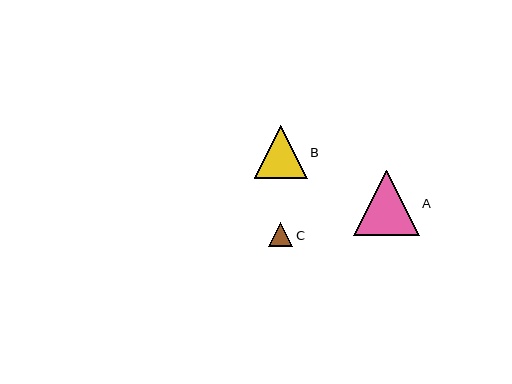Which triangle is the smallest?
Triangle C is the smallest with a size of approximately 24 pixels.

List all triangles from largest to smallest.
From largest to smallest: A, B, C.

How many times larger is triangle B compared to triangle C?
Triangle B is approximately 2.2 times the size of triangle C.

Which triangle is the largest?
Triangle A is the largest with a size of approximately 65 pixels.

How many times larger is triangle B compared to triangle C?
Triangle B is approximately 2.2 times the size of triangle C.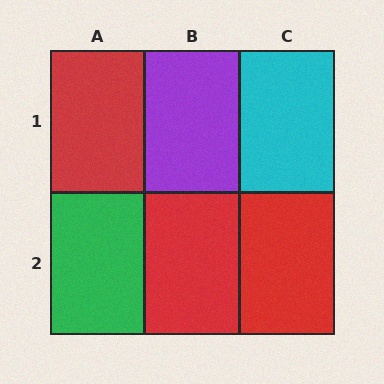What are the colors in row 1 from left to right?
Red, purple, cyan.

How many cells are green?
1 cell is green.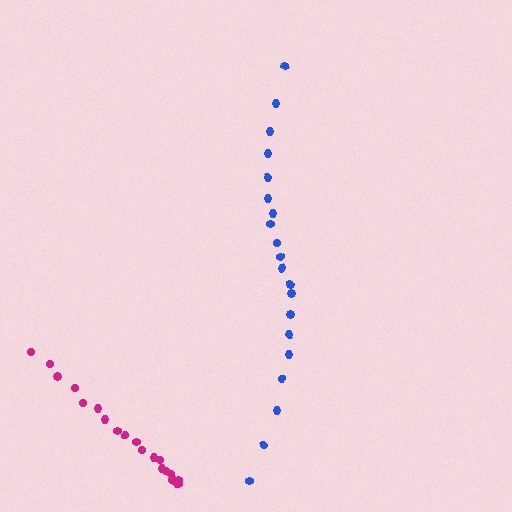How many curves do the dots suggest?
There are 2 distinct paths.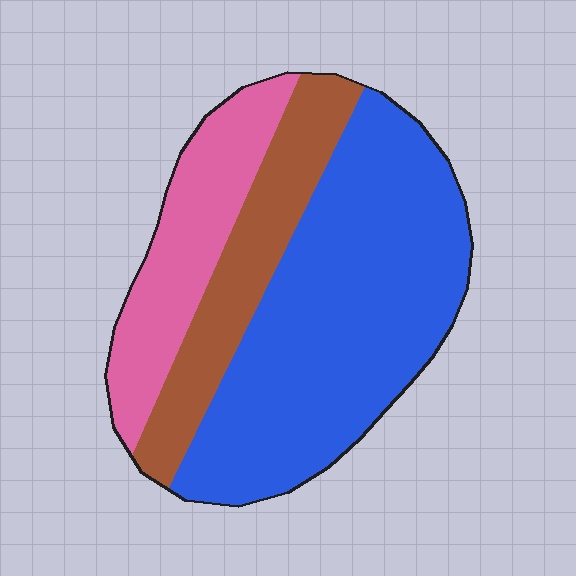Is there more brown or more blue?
Blue.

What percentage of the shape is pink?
Pink covers 22% of the shape.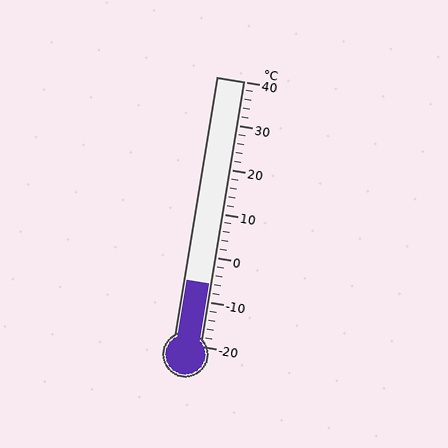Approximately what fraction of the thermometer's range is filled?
The thermometer is filled to approximately 25% of its range.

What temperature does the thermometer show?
The thermometer shows approximately -6°C.